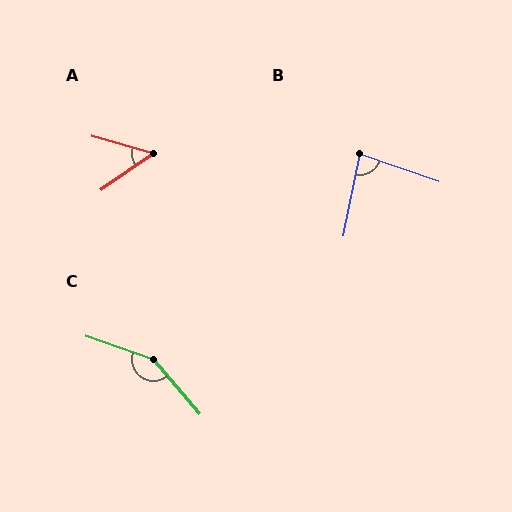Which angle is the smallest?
A, at approximately 50 degrees.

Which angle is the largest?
C, at approximately 149 degrees.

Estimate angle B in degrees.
Approximately 82 degrees.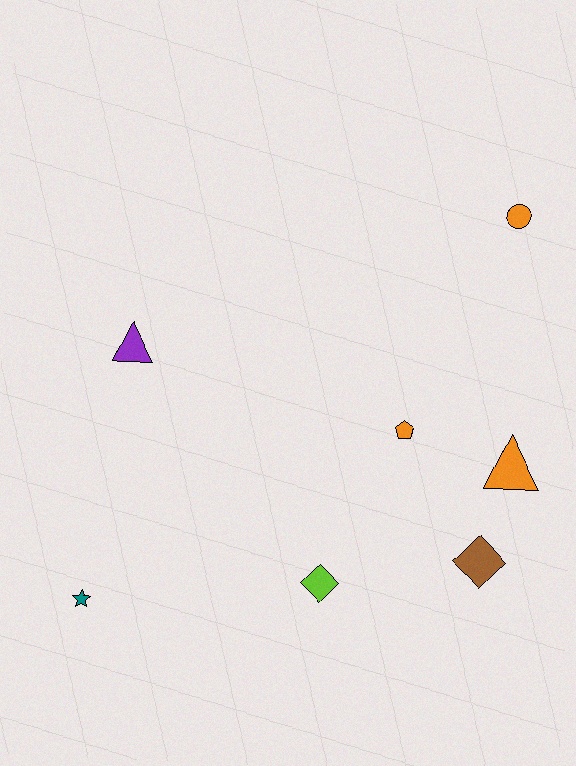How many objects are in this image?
There are 7 objects.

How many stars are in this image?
There is 1 star.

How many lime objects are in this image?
There is 1 lime object.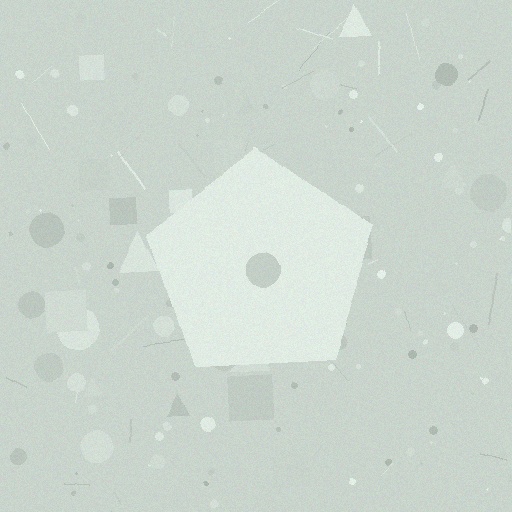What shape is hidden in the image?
A pentagon is hidden in the image.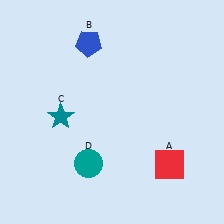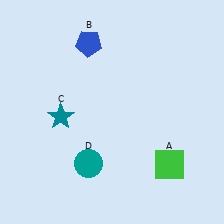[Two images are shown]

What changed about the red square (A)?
In Image 1, A is red. In Image 2, it changed to green.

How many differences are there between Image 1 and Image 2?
There is 1 difference between the two images.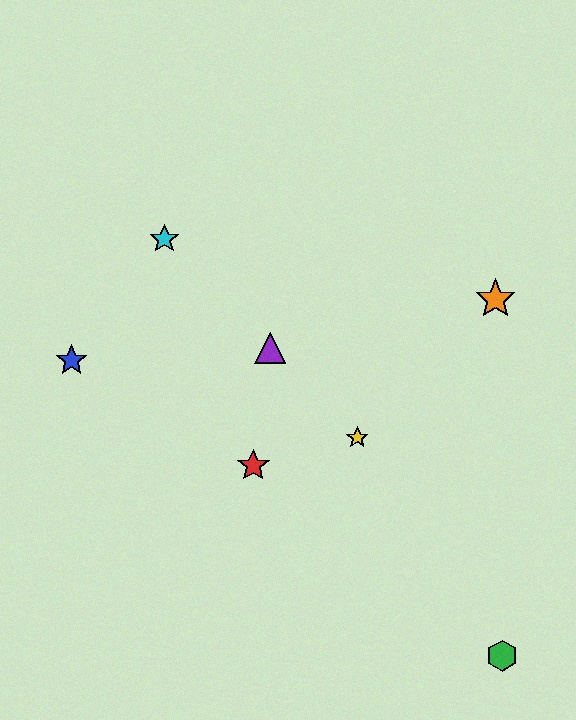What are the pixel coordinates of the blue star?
The blue star is at (72, 361).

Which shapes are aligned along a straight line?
The yellow star, the purple triangle, the cyan star are aligned along a straight line.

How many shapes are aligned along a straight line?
3 shapes (the yellow star, the purple triangle, the cyan star) are aligned along a straight line.